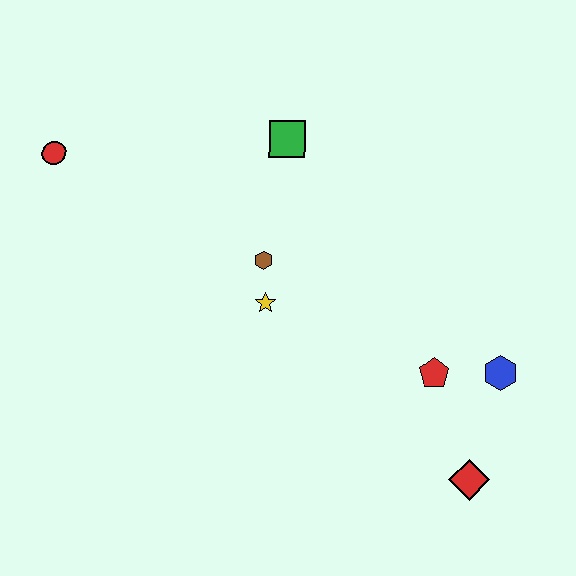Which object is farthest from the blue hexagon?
The red circle is farthest from the blue hexagon.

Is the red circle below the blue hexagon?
No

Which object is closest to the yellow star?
The brown hexagon is closest to the yellow star.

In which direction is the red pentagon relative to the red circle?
The red pentagon is to the right of the red circle.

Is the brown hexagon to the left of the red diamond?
Yes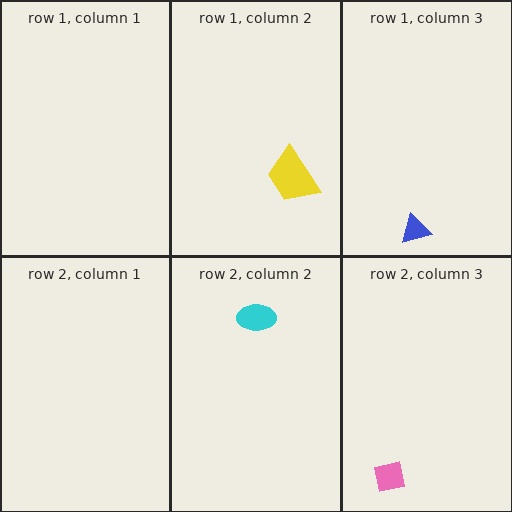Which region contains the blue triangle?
The row 1, column 3 region.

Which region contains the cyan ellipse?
The row 2, column 2 region.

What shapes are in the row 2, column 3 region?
The pink square.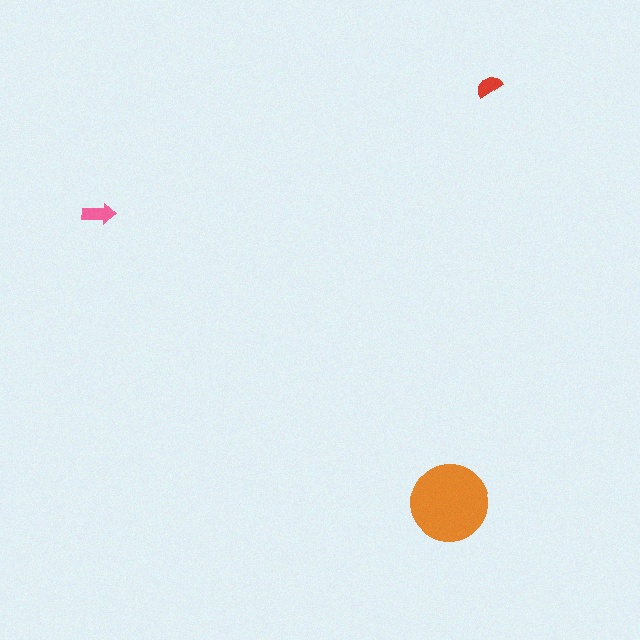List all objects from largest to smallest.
The orange circle, the pink arrow, the red semicircle.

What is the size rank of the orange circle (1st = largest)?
1st.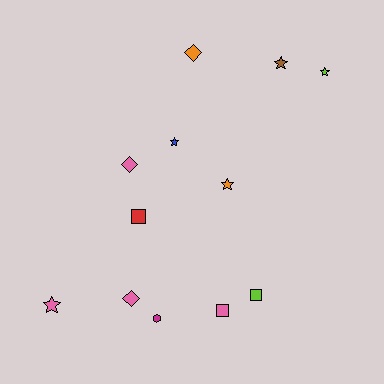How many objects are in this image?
There are 12 objects.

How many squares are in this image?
There are 3 squares.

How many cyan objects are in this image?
There are no cyan objects.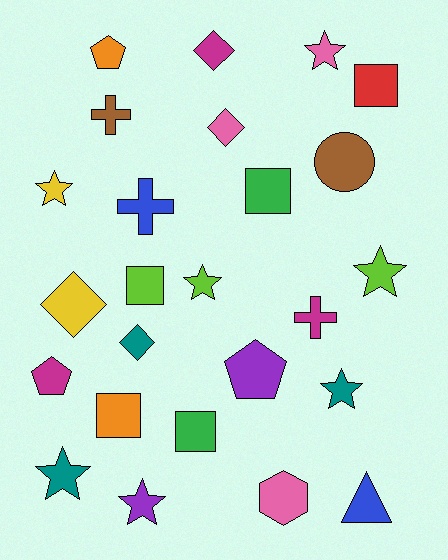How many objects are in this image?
There are 25 objects.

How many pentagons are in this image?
There are 3 pentagons.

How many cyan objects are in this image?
There are no cyan objects.